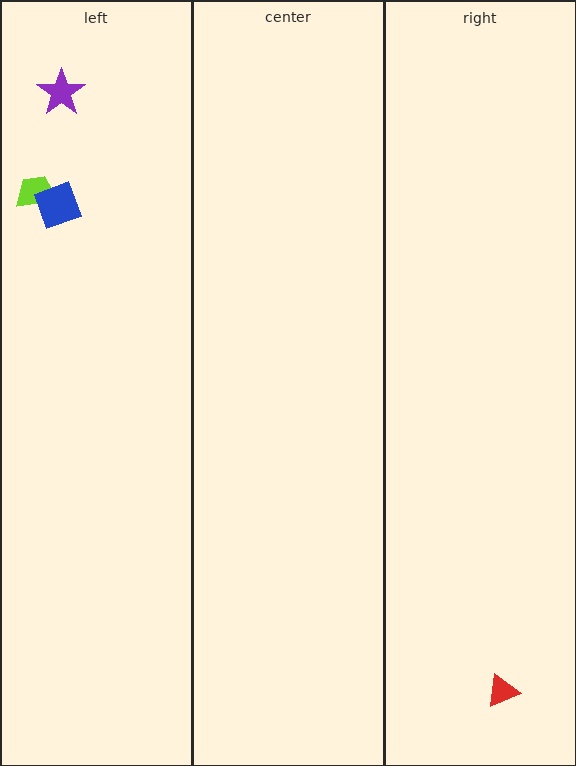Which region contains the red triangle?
The right region.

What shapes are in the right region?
The red triangle.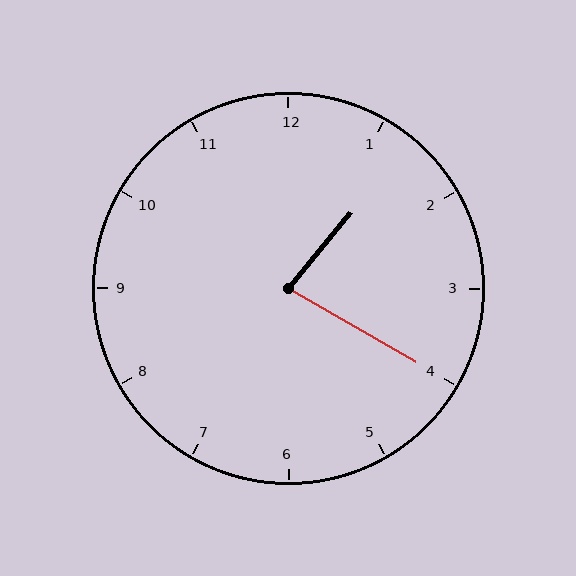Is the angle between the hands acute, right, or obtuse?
It is acute.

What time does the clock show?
1:20.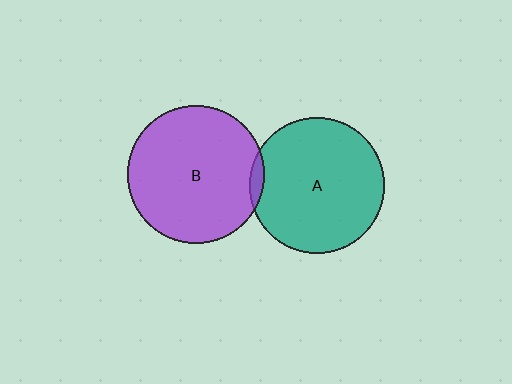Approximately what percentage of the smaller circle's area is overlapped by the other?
Approximately 5%.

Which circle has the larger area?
Circle B (purple).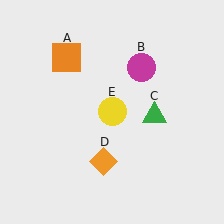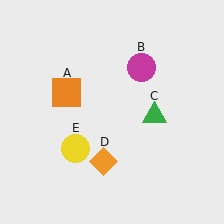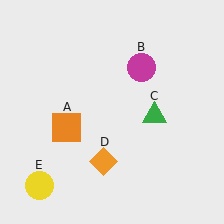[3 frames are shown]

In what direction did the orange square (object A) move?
The orange square (object A) moved down.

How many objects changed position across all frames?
2 objects changed position: orange square (object A), yellow circle (object E).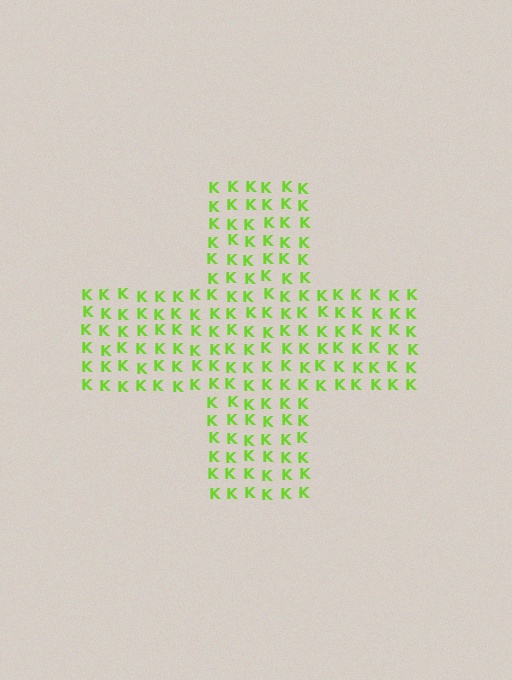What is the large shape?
The large shape is a cross.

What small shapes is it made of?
It is made of small letter K's.